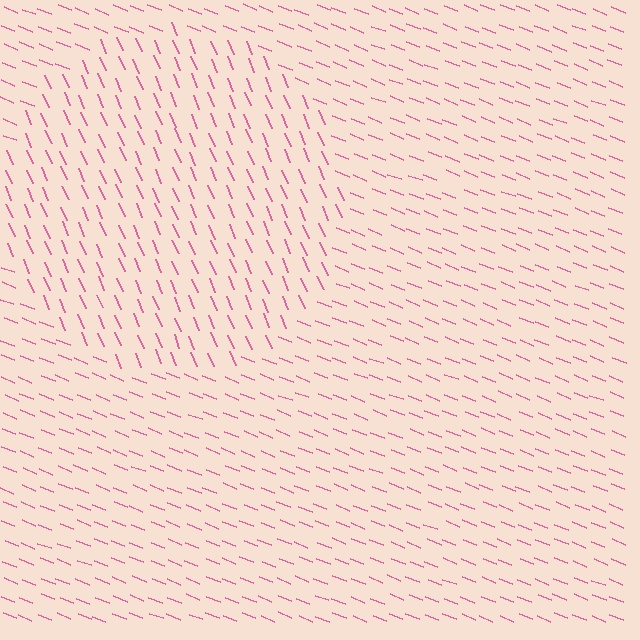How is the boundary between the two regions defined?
The boundary is defined purely by a change in line orientation (approximately 45 degrees difference). All lines are the same color and thickness.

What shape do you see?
I see a circle.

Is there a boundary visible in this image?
Yes, there is a texture boundary formed by a change in line orientation.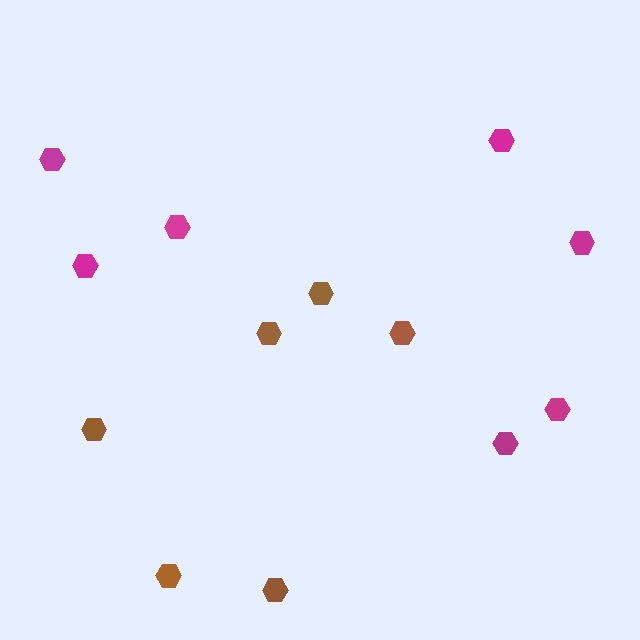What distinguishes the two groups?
There are 2 groups: one group of brown hexagons (6) and one group of magenta hexagons (7).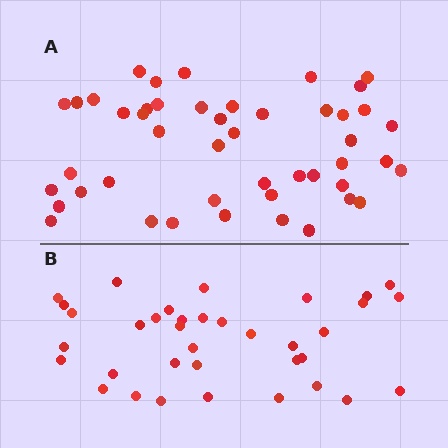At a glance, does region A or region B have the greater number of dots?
Region A (the top region) has more dots.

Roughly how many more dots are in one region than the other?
Region A has roughly 12 or so more dots than region B.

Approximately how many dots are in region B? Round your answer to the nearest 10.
About 40 dots. (The exact count is 36, which rounds to 40.)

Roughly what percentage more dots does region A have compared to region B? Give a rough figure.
About 30% more.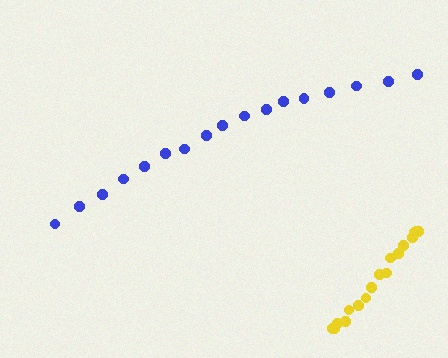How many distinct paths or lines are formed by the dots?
There are 2 distinct paths.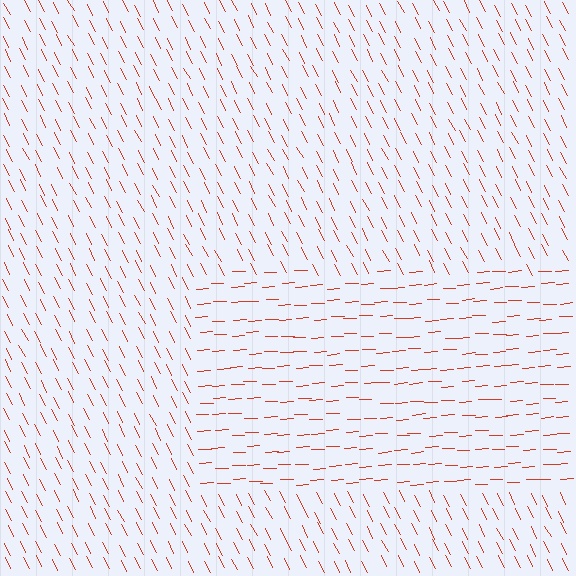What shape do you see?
I see a rectangle.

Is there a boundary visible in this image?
Yes, there is a texture boundary formed by a change in line orientation.